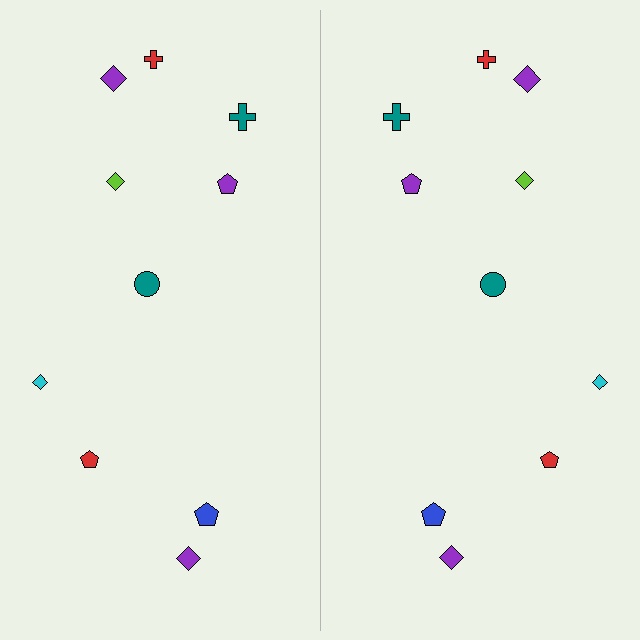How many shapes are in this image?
There are 20 shapes in this image.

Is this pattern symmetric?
Yes, this pattern has bilateral (reflection) symmetry.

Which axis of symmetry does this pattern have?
The pattern has a vertical axis of symmetry running through the center of the image.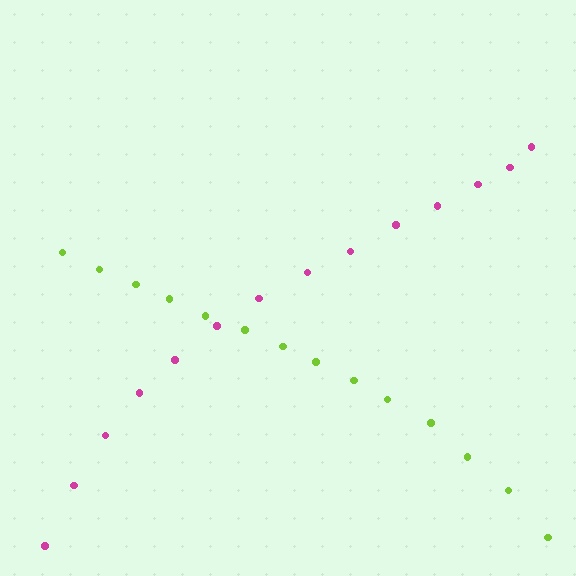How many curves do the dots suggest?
There are 2 distinct paths.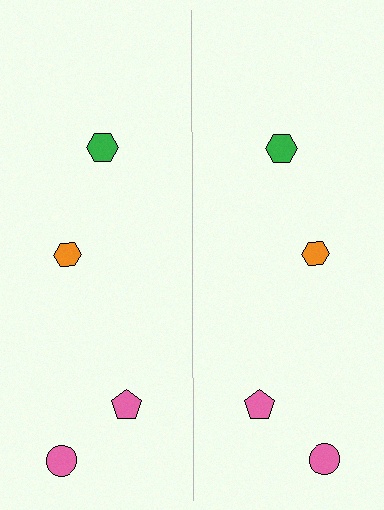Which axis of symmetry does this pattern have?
The pattern has a vertical axis of symmetry running through the center of the image.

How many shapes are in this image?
There are 8 shapes in this image.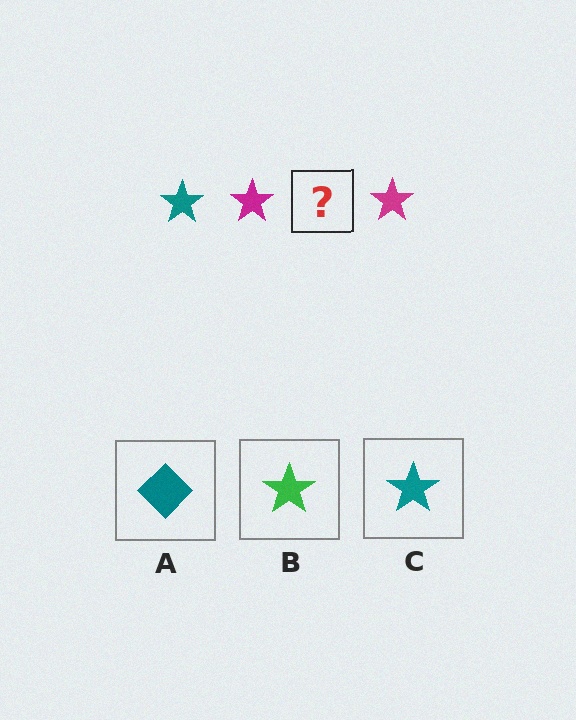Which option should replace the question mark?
Option C.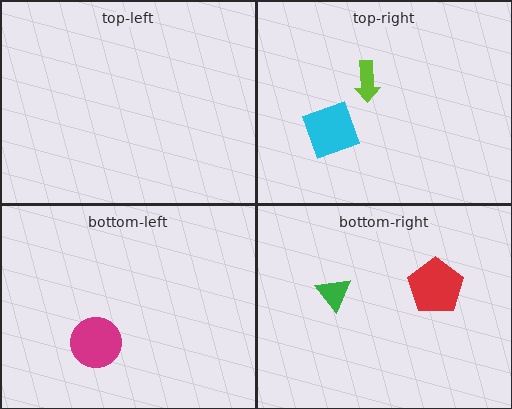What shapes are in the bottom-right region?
The red pentagon, the green triangle.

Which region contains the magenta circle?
The bottom-left region.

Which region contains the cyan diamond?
The top-right region.